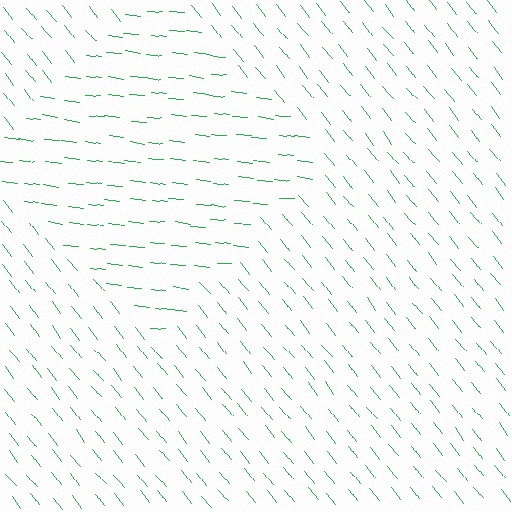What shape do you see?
I see a diamond.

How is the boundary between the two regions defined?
The boundary is defined purely by a change in line orientation (approximately 45 degrees difference). All lines are the same color and thickness.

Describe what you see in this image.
The image is filled with small green line segments. A diamond region in the image has lines oriented differently from the surrounding lines, creating a visible texture boundary.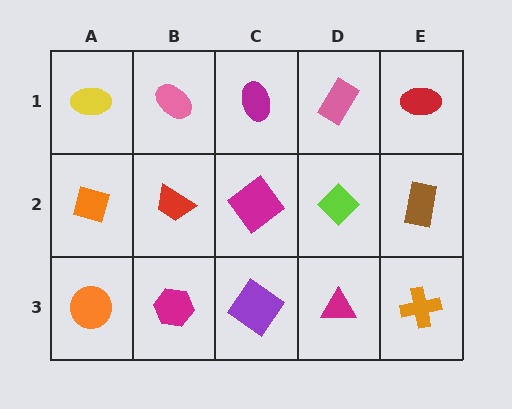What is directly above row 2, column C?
A magenta ellipse.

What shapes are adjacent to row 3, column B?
A red trapezoid (row 2, column B), an orange circle (row 3, column A), a purple diamond (row 3, column C).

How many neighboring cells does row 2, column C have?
4.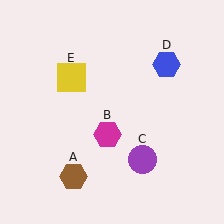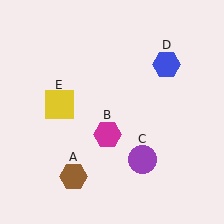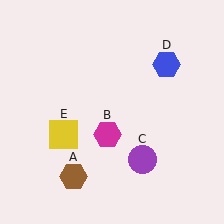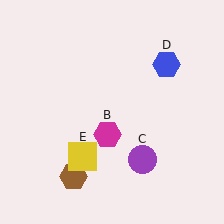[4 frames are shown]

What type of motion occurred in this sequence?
The yellow square (object E) rotated counterclockwise around the center of the scene.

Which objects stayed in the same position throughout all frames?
Brown hexagon (object A) and magenta hexagon (object B) and purple circle (object C) and blue hexagon (object D) remained stationary.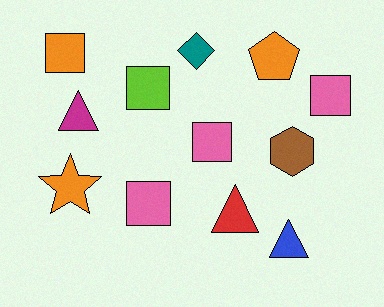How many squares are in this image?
There are 5 squares.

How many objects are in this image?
There are 12 objects.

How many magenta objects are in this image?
There is 1 magenta object.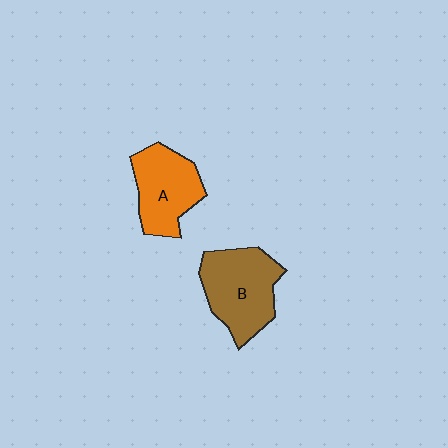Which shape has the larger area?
Shape B (brown).